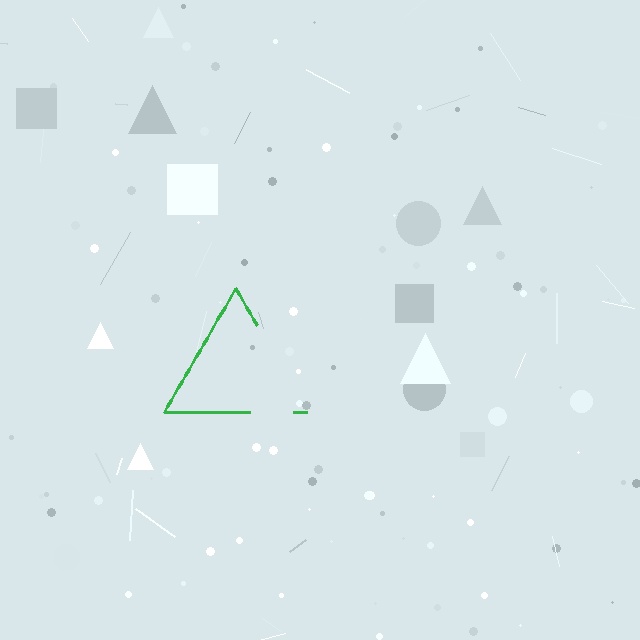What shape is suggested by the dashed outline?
The dashed outline suggests a triangle.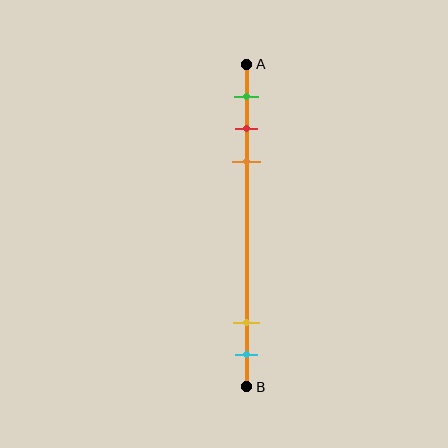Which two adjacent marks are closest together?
The red and orange marks are the closest adjacent pair.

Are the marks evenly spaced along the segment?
No, the marks are not evenly spaced.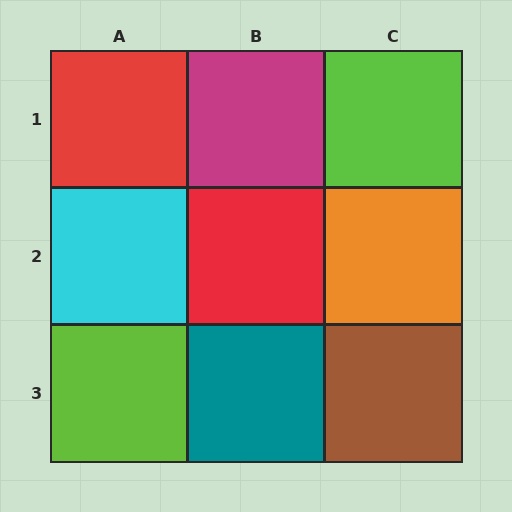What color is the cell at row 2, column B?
Red.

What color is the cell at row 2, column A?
Cyan.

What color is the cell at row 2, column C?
Orange.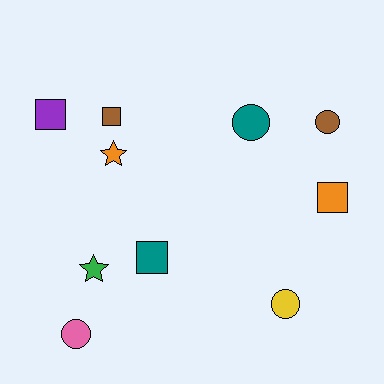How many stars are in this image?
There are 2 stars.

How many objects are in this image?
There are 10 objects.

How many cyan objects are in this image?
There are no cyan objects.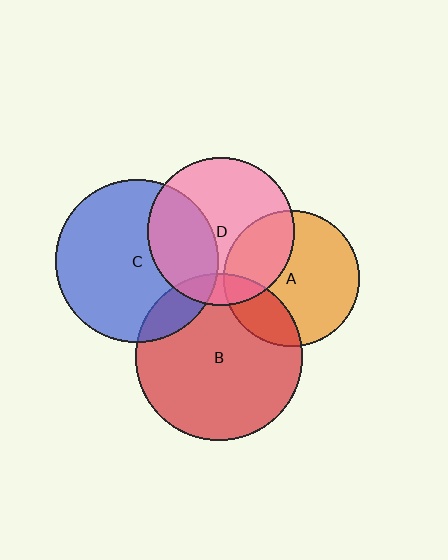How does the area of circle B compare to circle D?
Approximately 1.3 times.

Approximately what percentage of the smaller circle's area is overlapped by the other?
Approximately 10%.